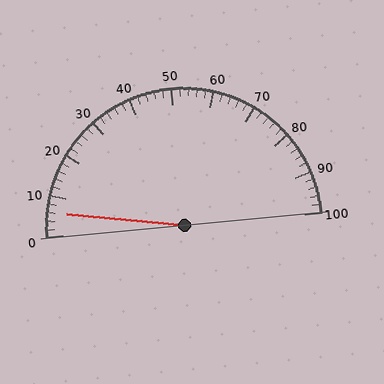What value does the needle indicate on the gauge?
The needle indicates approximately 6.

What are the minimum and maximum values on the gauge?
The gauge ranges from 0 to 100.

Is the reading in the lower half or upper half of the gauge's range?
The reading is in the lower half of the range (0 to 100).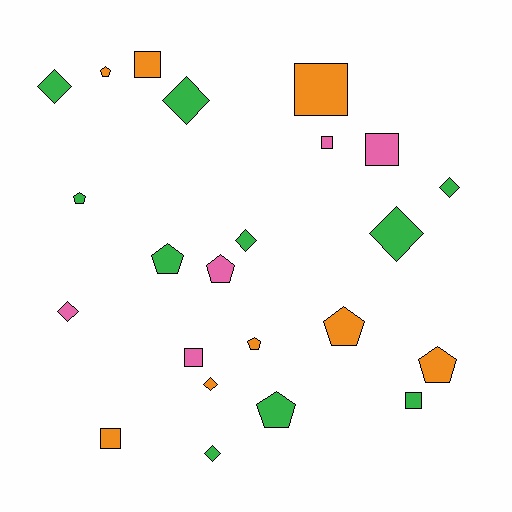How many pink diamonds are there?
There is 1 pink diamond.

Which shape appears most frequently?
Diamond, with 8 objects.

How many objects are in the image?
There are 23 objects.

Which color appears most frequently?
Green, with 10 objects.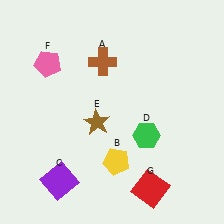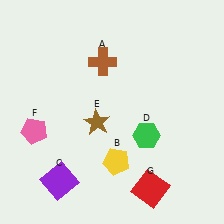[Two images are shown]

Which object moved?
The pink pentagon (F) moved down.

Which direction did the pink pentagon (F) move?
The pink pentagon (F) moved down.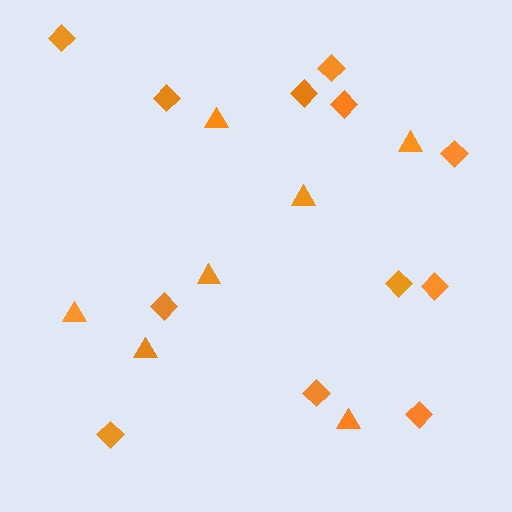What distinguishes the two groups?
There are 2 groups: one group of diamonds (12) and one group of triangles (7).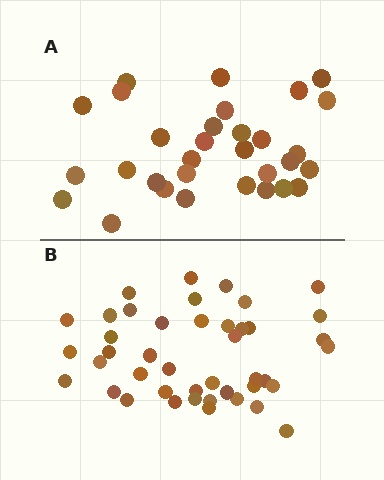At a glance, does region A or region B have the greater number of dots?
Region B (the bottom region) has more dots.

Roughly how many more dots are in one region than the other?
Region B has roughly 12 or so more dots than region A.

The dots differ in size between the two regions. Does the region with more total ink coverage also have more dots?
No. Region A has more total ink coverage because its dots are larger, but region B actually contains more individual dots. Total area can be misleading — the number of items is what matters here.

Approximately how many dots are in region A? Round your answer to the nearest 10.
About 30 dots. (The exact count is 31, which rounds to 30.)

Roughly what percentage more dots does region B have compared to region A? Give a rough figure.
About 40% more.